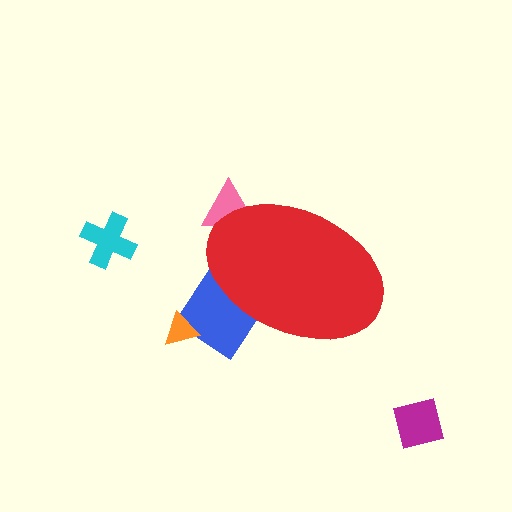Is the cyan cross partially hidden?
No, the cyan cross is fully visible.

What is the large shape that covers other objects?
A red ellipse.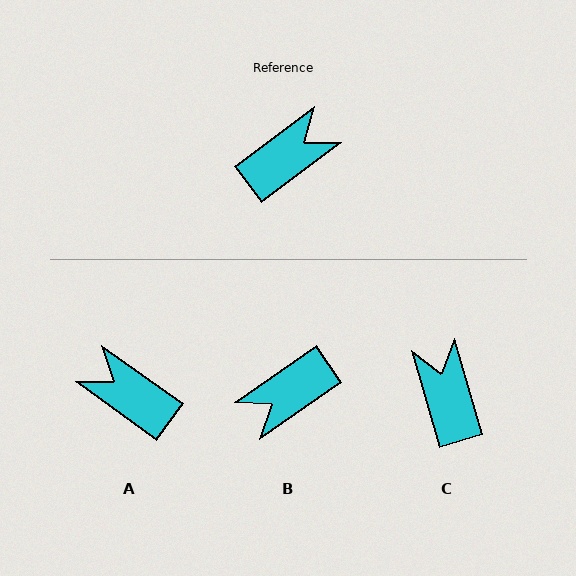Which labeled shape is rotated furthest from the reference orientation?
B, about 178 degrees away.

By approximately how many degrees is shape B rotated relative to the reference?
Approximately 178 degrees counter-clockwise.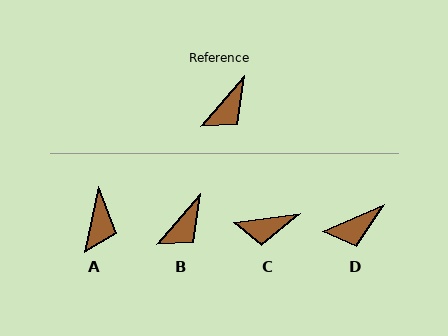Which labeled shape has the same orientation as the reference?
B.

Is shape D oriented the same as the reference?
No, it is off by about 26 degrees.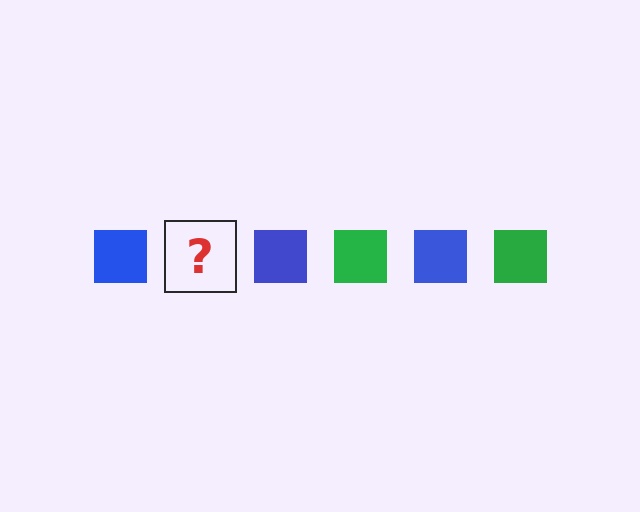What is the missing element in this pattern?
The missing element is a green square.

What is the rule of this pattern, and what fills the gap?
The rule is that the pattern cycles through blue, green squares. The gap should be filled with a green square.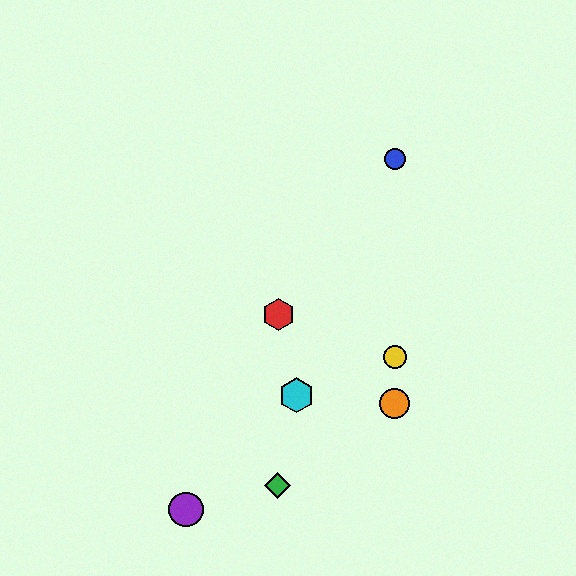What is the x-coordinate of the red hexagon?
The red hexagon is at x≈278.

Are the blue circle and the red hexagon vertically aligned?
No, the blue circle is at x≈395 and the red hexagon is at x≈278.